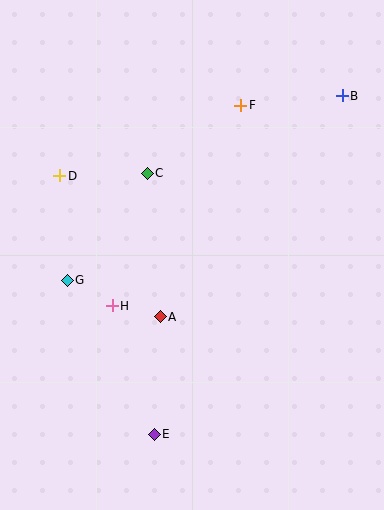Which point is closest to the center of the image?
Point A at (160, 317) is closest to the center.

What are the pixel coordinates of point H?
Point H is at (112, 306).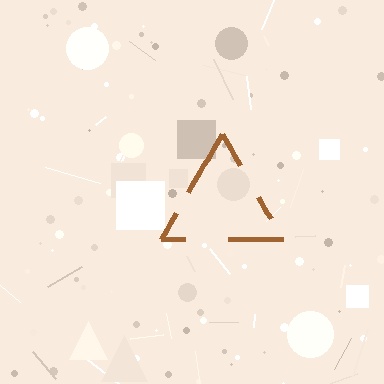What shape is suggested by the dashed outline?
The dashed outline suggests a triangle.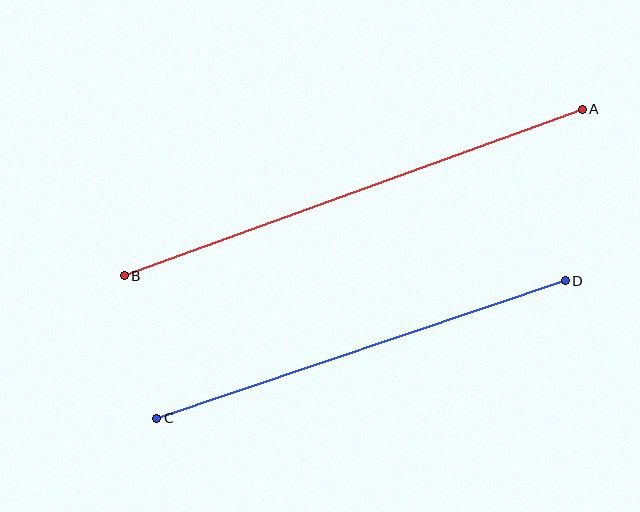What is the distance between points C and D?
The distance is approximately 431 pixels.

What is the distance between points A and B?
The distance is approximately 487 pixels.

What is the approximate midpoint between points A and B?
The midpoint is at approximately (353, 193) pixels.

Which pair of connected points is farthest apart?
Points A and B are farthest apart.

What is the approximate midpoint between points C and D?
The midpoint is at approximately (361, 350) pixels.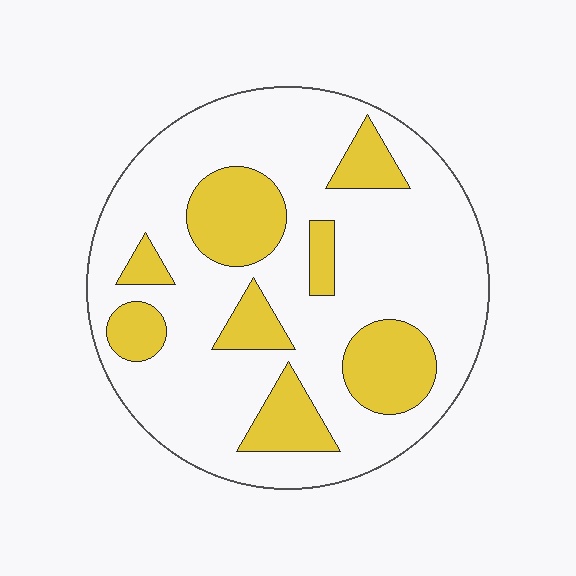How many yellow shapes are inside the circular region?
8.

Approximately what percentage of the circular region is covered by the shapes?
Approximately 25%.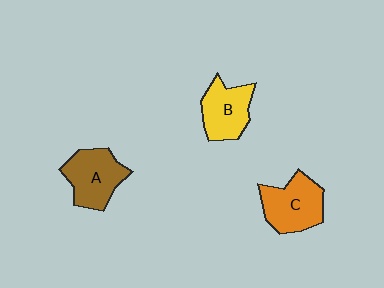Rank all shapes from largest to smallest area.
From largest to smallest: C (orange), A (brown), B (yellow).